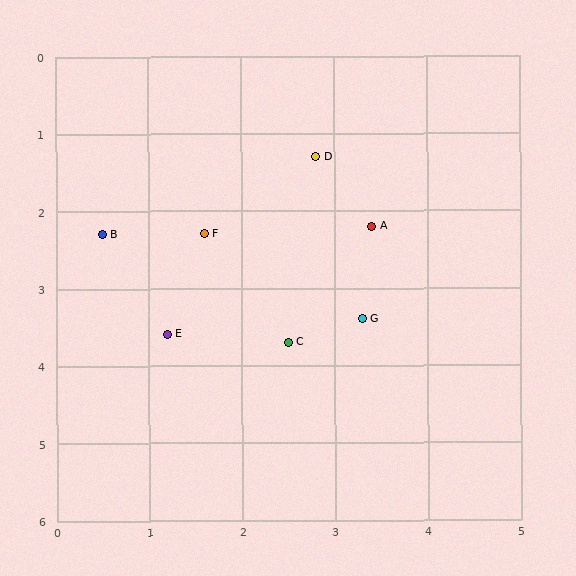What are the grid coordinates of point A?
Point A is at approximately (3.4, 2.2).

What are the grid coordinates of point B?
Point B is at approximately (0.5, 2.3).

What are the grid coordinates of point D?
Point D is at approximately (2.8, 1.3).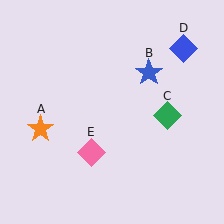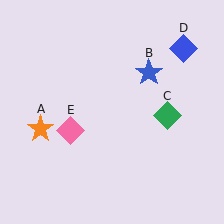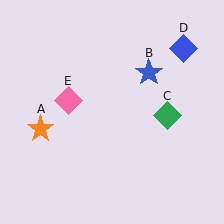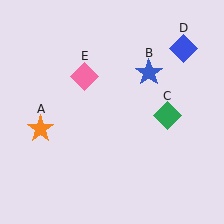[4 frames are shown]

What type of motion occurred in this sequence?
The pink diamond (object E) rotated clockwise around the center of the scene.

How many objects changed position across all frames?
1 object changed position: pink diamond (object E).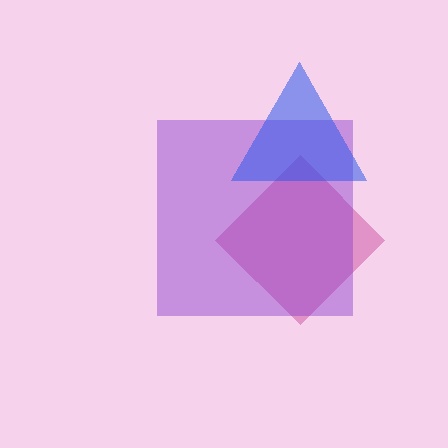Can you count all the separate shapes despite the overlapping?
Yes, there are 3 separate shapes.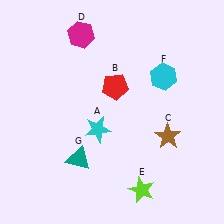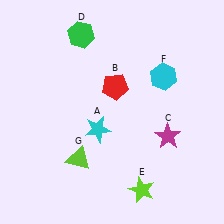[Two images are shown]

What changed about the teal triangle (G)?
In Image 1, G is teal. In Image 2, it changed to lime.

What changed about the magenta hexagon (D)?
In Image 1, D is magenta. In Image 2, it changed to green.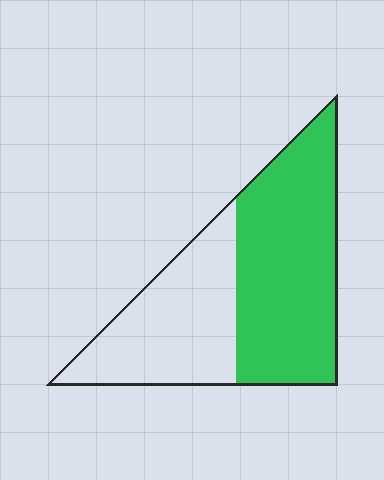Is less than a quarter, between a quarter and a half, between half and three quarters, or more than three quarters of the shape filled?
Between half and three quarters.